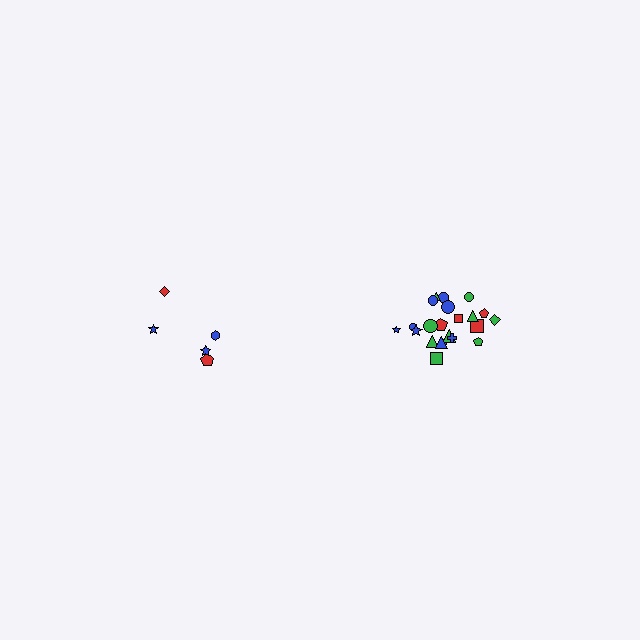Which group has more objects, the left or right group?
The right group.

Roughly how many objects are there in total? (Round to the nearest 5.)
Roughly 25 objects in total.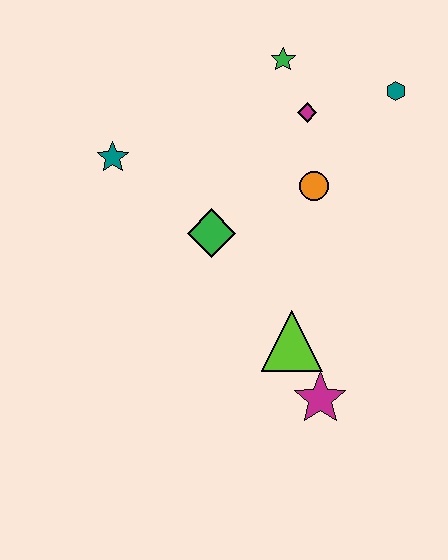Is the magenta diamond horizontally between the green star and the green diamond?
No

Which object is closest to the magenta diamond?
The green star is closest to the magenta diamond.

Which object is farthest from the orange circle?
The magenta star is farthest from the orange circle.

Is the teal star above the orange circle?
Yes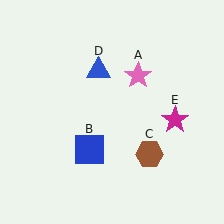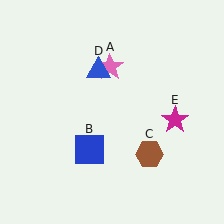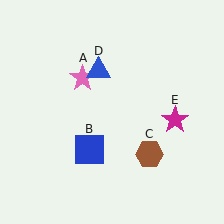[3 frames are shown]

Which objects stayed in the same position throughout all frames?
Blue square (object B) and brown hexagon (object C) and blue triangle (object D) and magenta star (object E) remained stationary.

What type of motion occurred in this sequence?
The pink star (object A) rotated counterclockwise around the center of the scene.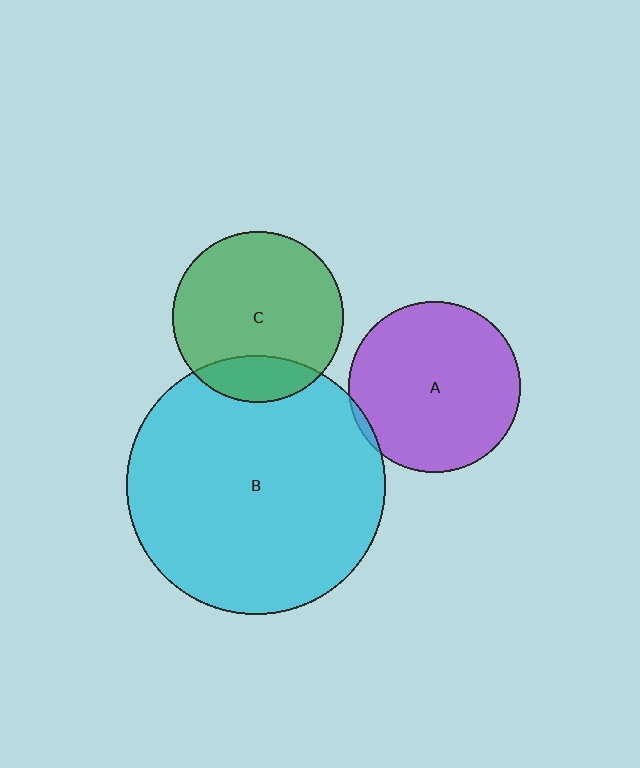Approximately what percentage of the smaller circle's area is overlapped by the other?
Approximately 20%.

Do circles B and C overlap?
Yes.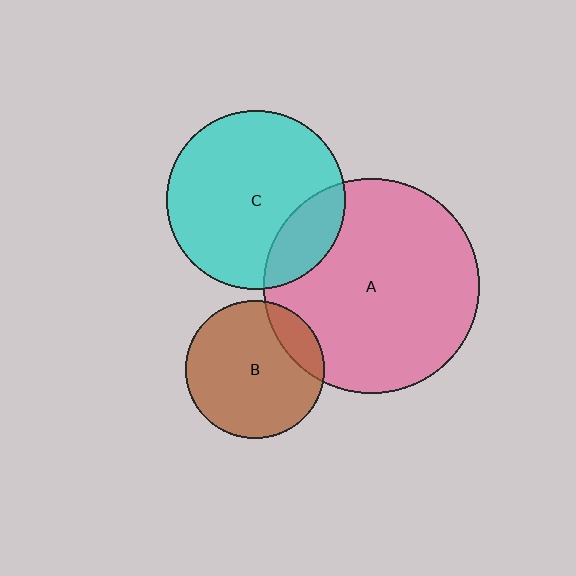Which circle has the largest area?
Circle A (pink).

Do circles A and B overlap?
Yes.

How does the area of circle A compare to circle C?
Approximately 1.5 times.